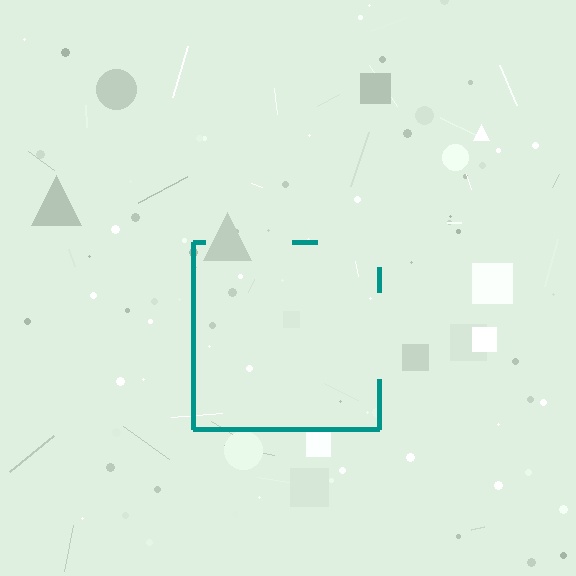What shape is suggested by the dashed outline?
The dashed outline suggests a square.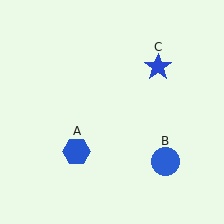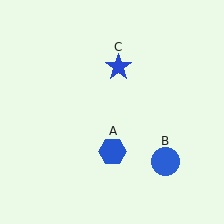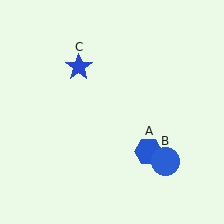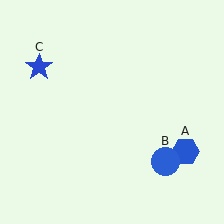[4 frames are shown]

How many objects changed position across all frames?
2 objects changed position: blue hexagon (object A), blue star (object C).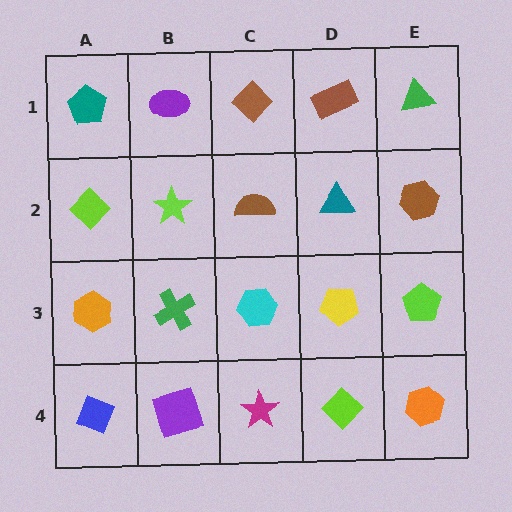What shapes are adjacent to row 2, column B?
A purple ellipse (row 1, column B), a green cross (row 3, column B), a lime diamond (row 2, column A), a brown semicircle (row 2, column C).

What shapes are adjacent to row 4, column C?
A cyan hexagon (row 3, column C), a purple square (row 4, column B), a lime diamond (row 4, column D).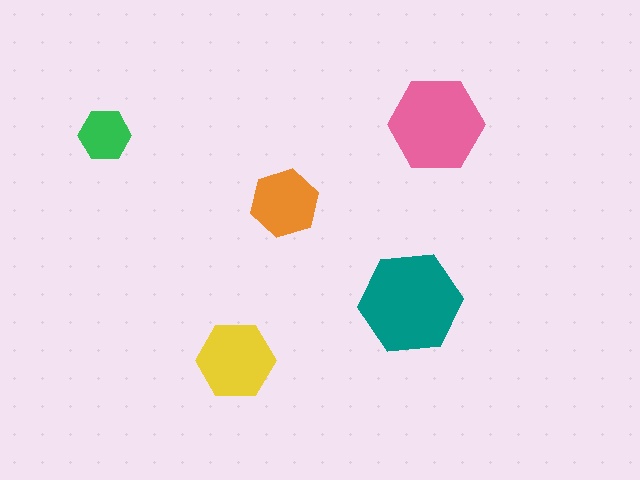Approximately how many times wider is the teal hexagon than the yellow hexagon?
About 1.5 times wider.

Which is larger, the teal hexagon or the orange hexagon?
The teal one.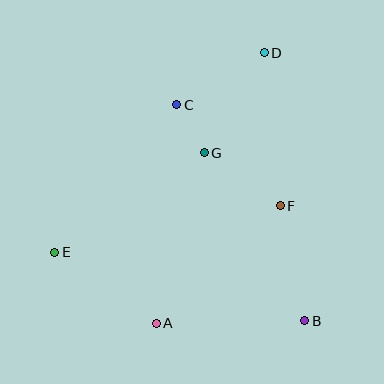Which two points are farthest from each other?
Points A and D are farthest from each other.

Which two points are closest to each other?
Points C and G are closest to each other.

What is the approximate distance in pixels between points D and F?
The distance between D and F is approximately 154 pixels.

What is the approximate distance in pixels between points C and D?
The distance between C and D is approximately 102 pixels.